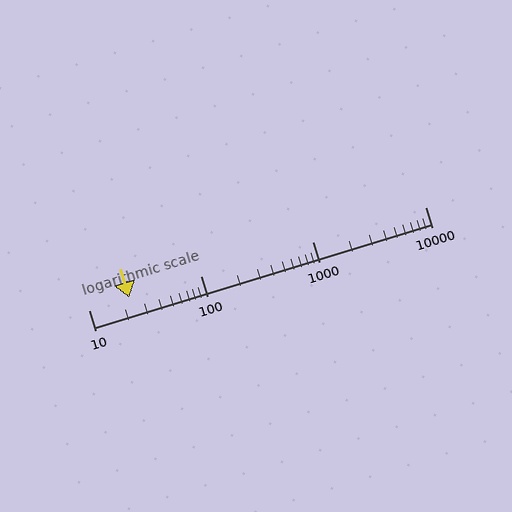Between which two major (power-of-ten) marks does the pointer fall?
The pointer is between 10 and 100.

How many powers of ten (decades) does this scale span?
The scale spans 3 decades, from 10 to 10000.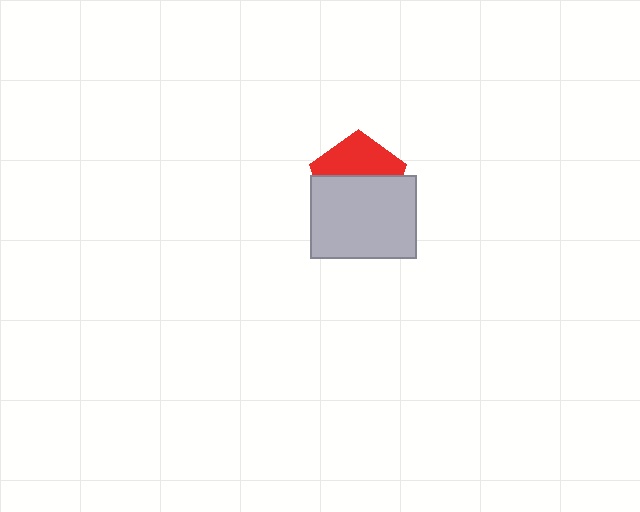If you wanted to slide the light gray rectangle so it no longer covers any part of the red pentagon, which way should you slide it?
Slide it down — that is the most direct way to separate the two shapes.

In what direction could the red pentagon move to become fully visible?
The red pentagon could move up. That would shift it out from behind the light gray rectangle entirely.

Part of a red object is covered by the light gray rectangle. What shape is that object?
It is a pentagon.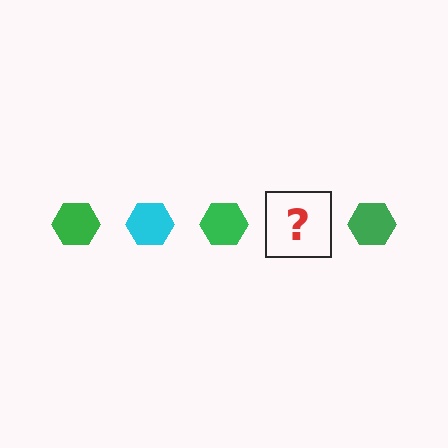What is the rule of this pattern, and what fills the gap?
The rule is that the pattern cycles through green, cyan hexagons. The gap should be filled with a cyan hexagon.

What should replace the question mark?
The question mark should be replaced with a cyan hexagon.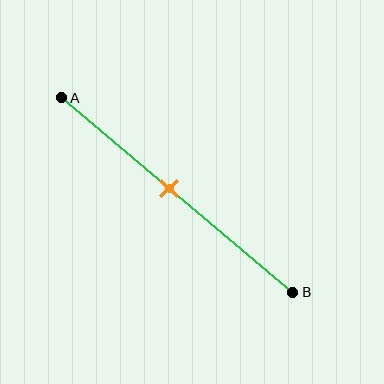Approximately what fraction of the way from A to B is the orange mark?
The orange mark is approximately 45% of the way from A to B.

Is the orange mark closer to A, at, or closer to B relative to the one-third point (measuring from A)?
The orange mark is closer to point B than the one-third point of segment AB.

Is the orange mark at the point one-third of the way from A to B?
No, the mark is at about 45% from A, not at the 33% one-third point.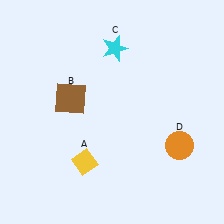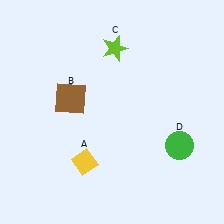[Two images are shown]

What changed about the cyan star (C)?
In Image 1, C is cyan. In Image 2, it changed to lime.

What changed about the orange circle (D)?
In Image 1, D is orange. In Image 2, it changed to green.